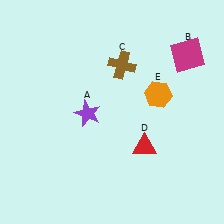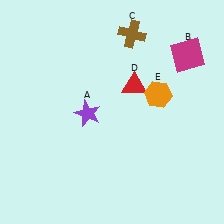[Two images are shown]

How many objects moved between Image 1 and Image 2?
2 objects moved between the two images.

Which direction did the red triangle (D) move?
The red triangle (D) moved up.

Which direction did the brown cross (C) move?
The brown cross (C) moved up.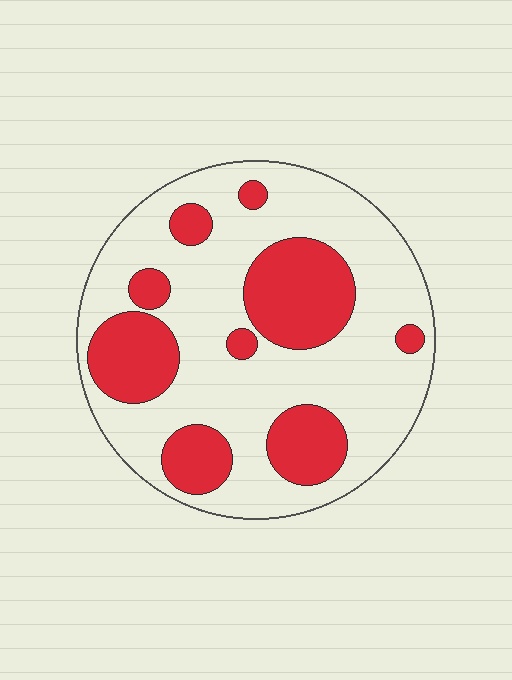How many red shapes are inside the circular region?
9.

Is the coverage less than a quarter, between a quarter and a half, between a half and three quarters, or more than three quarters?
Between a quarter and a half.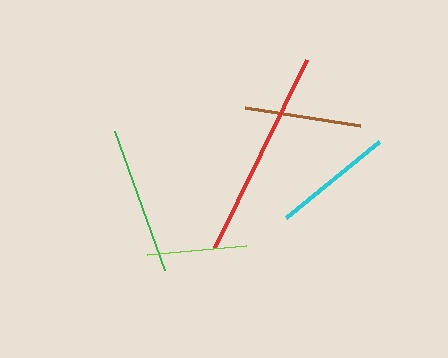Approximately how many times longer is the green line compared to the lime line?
The green line is approximately 1.5 times the length of the lime line.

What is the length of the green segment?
The green segment is approximately 147 pixels long.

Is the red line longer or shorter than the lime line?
The red line is longer than the lime line.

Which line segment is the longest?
The red line is the longest at approximately 209 pixels.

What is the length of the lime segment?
The lime segment is approximately 100 pixels long.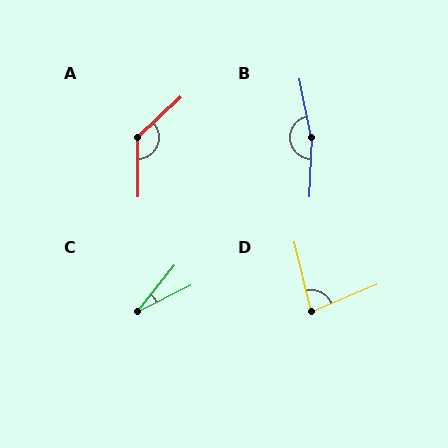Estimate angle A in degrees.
Approximately 132 degrees.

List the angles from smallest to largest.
C (24°), D (80°), A (132°), B (166°).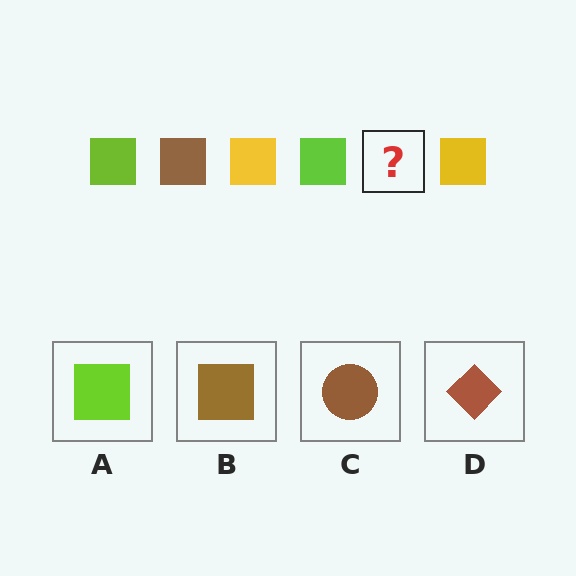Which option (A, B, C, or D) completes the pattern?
B.